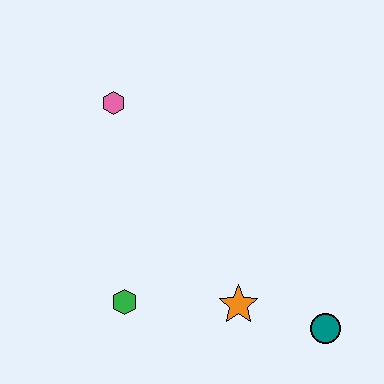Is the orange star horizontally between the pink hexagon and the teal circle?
Yes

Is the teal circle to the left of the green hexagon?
No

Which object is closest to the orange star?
The teal circle is closest to the orange star.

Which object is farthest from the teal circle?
The pink hexagon is farthest from the teal circle.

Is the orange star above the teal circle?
Yes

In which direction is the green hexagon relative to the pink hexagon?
The green hexagon is below the pink hexagon.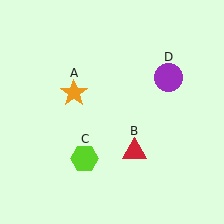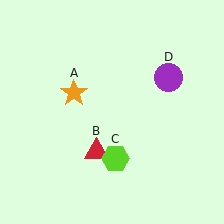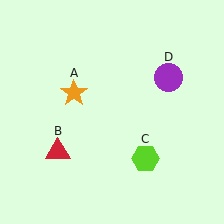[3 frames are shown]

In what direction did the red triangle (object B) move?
The red triangle (object B) moved left.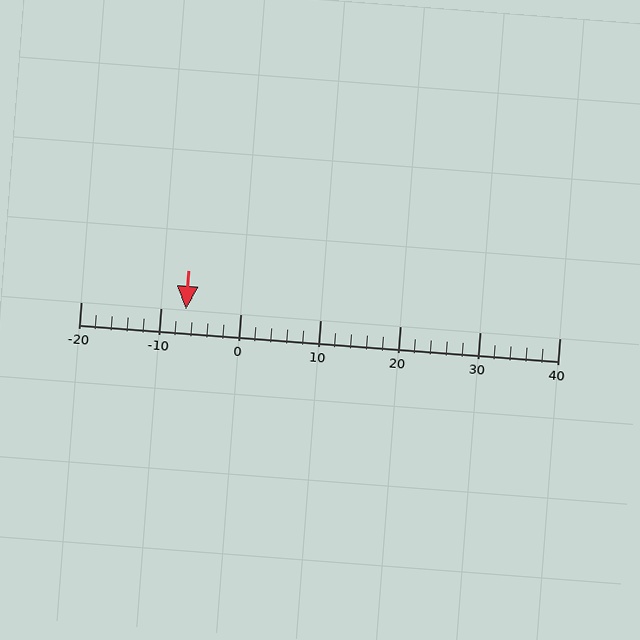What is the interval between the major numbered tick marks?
The major tick marks are spaced 10 units apart.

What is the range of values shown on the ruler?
The ruler shows values from -20 to 40.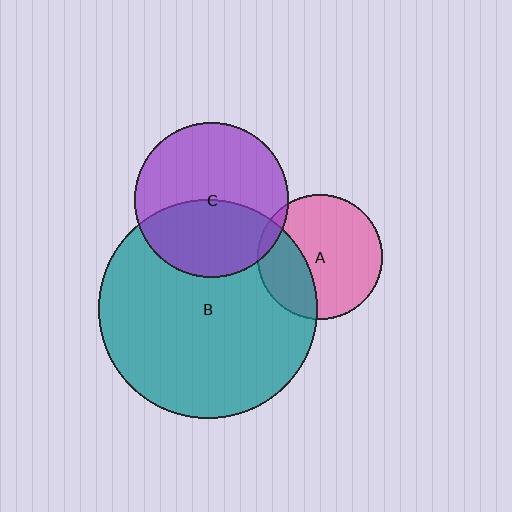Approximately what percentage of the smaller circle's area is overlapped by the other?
Approximately 5%.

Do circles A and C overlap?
Yes.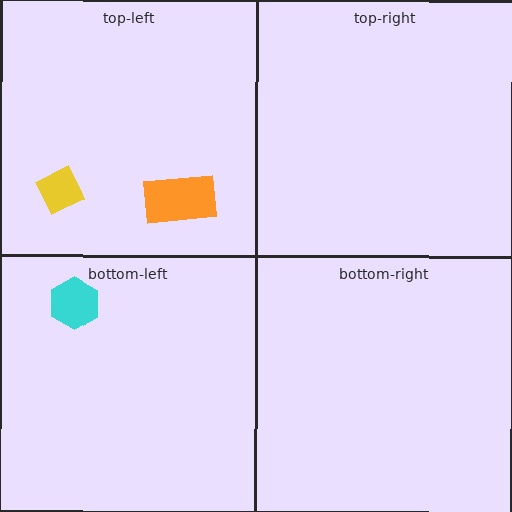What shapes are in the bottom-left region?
The cyan hexagon.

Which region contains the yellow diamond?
The top-left region.